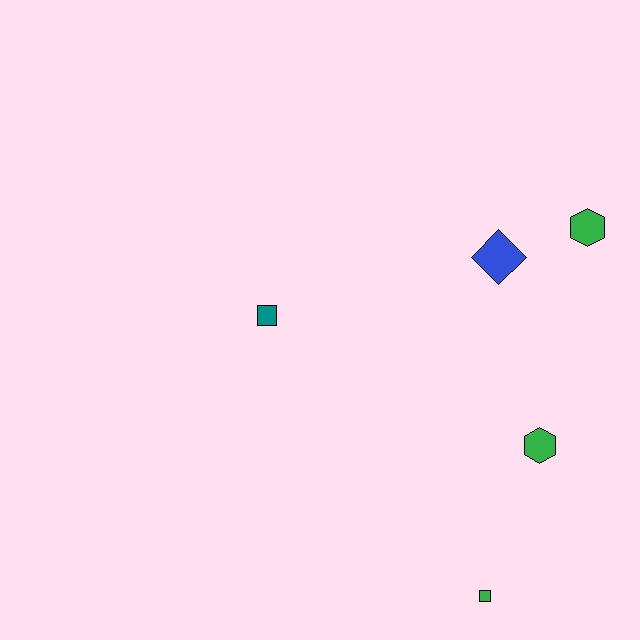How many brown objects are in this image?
There are no brown objects.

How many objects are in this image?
There are 5 objects.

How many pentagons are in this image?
There are no pentagons.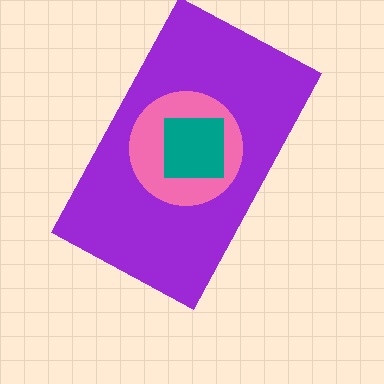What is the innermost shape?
The teal square.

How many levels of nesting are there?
3.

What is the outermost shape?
The purple rectangle.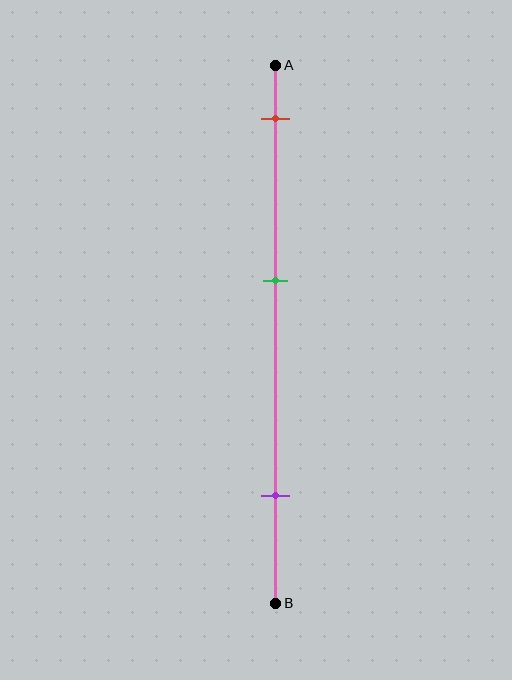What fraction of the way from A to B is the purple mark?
The purple mark is approximately 80% (0.8) of the way from A to B.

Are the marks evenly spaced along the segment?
Yes, the marks are approximately evenly spaced.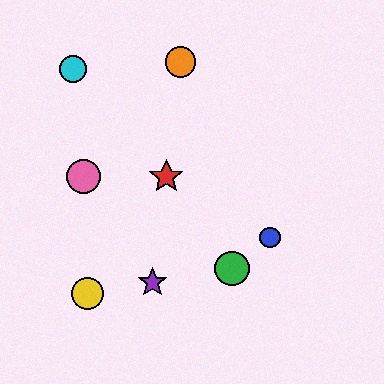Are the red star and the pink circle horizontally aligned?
Yes, both are at y≈177.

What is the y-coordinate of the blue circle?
The blue circle is at y≈237.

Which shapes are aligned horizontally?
The red star, the pink circle are aligned horizontally.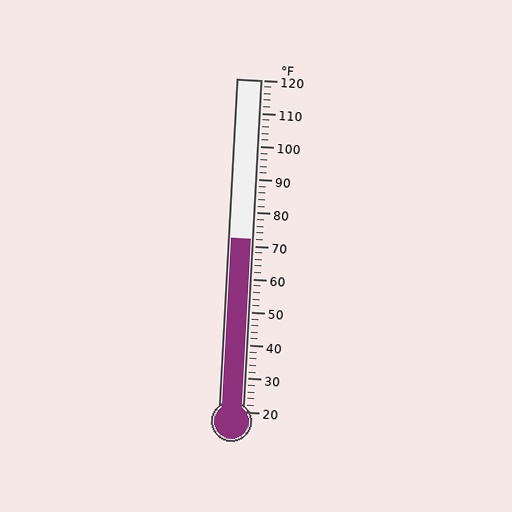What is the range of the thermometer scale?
The thermometer scale ranges from 20°F to 120°F.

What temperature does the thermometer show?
The thermometer shows approximately 72°F.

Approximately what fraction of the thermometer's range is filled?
The thermometer is filled to approximately 50% of its range.